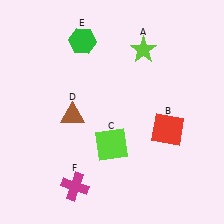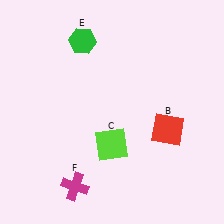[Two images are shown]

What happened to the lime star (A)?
The lime star (A) was removed in Image 2. It was in the top-right area of Image 1.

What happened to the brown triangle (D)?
The brown triangle (D) was removed in Image 2. It was in the bottom-left area of Image 1.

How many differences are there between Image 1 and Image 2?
There are 2 differences between the two images.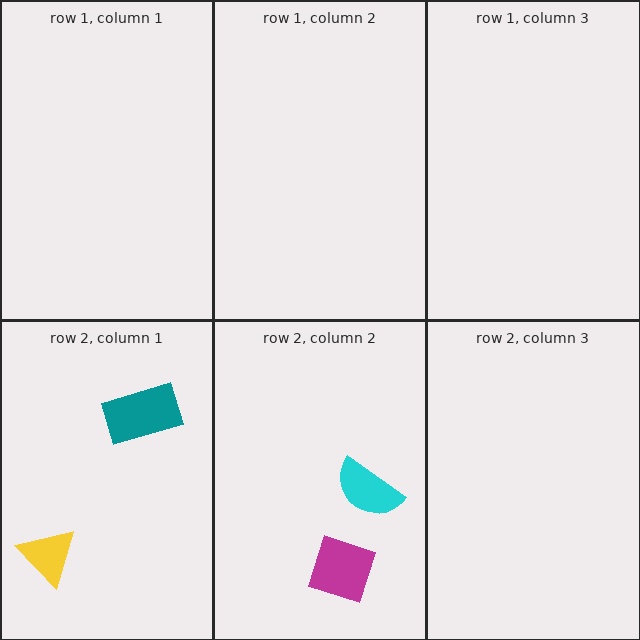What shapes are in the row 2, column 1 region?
The teal rectangle, the yellow triangle.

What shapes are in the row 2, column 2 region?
The magenta square, the cyan semicircle.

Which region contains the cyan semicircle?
The row 2, column 2 region.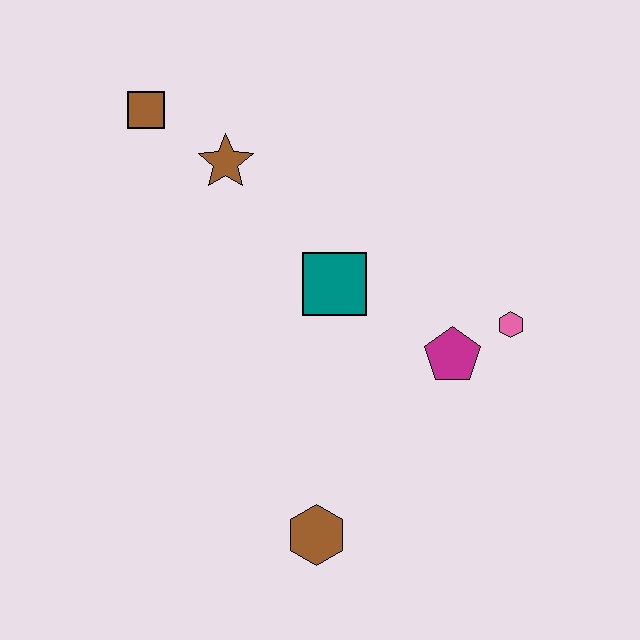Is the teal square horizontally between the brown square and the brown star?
No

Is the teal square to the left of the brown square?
No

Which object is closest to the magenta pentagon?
The pink hexagon is closest to the magenta pentagon.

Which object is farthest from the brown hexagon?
The brown square is farthest from the brown hexagon.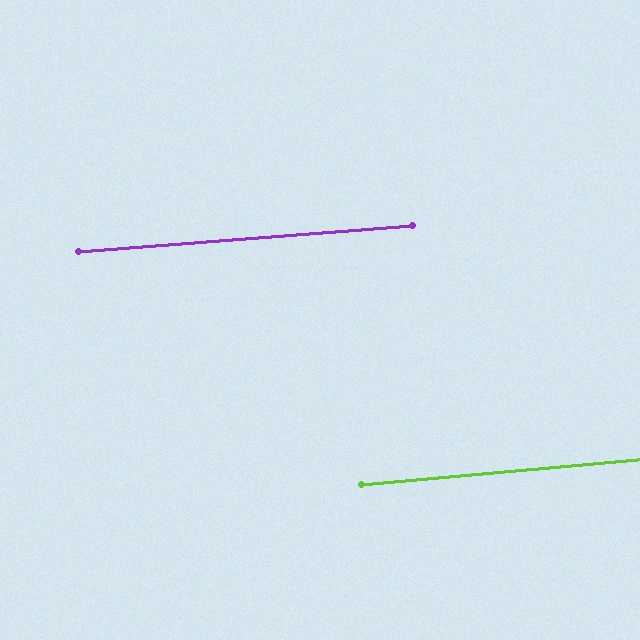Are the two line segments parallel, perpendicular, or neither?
Parallel — their directions differ by only 0.7°.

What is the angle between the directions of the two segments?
Approximately 1 degree.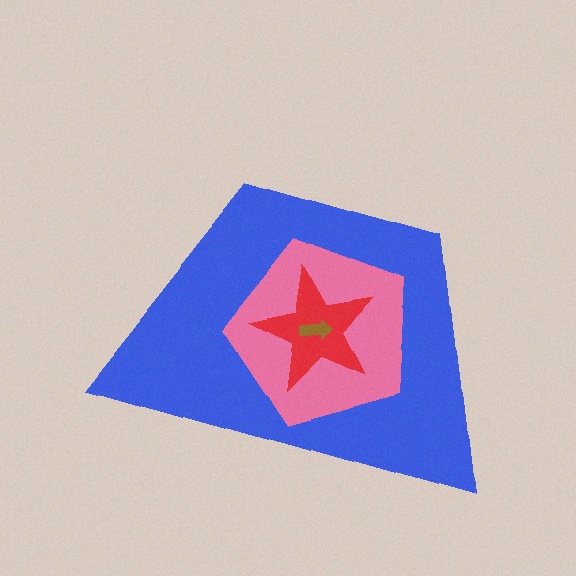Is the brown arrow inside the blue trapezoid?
Yes.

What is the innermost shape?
The brown arrow.